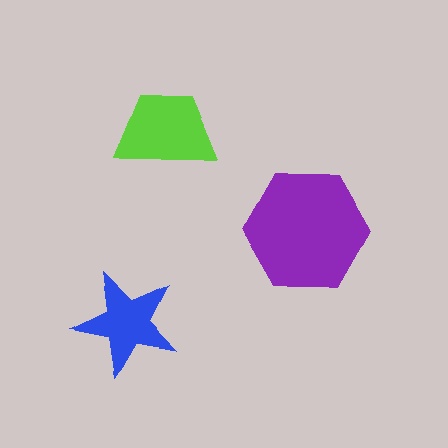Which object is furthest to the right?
The purple hexagon is rightmost.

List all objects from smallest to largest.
The blue star, the lime trapezoid, the purple hexagon.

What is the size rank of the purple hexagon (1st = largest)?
1st.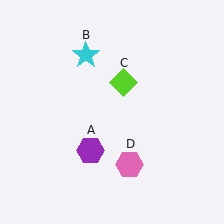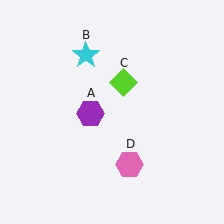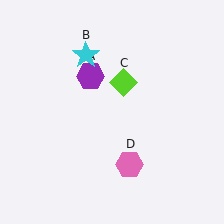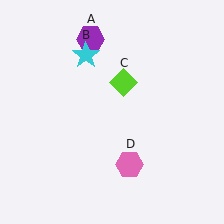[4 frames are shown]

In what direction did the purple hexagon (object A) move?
The purple hexagon (object A) moved up.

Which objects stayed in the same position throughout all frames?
Cyan star (object B) and lime diamond (object C) and pink hexagon (object D) remained stationary.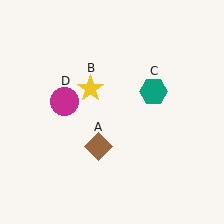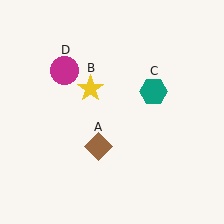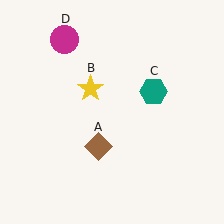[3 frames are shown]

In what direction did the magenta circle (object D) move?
The magenta circle (object D) moved up.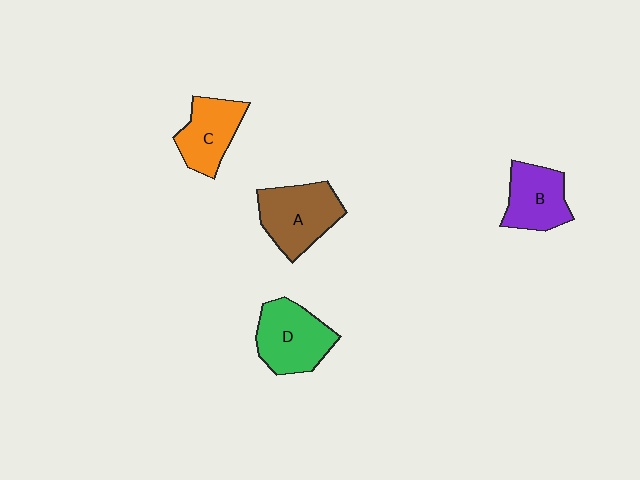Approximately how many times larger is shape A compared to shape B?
Approximately 1.2 times.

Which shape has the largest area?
Shape A (brown).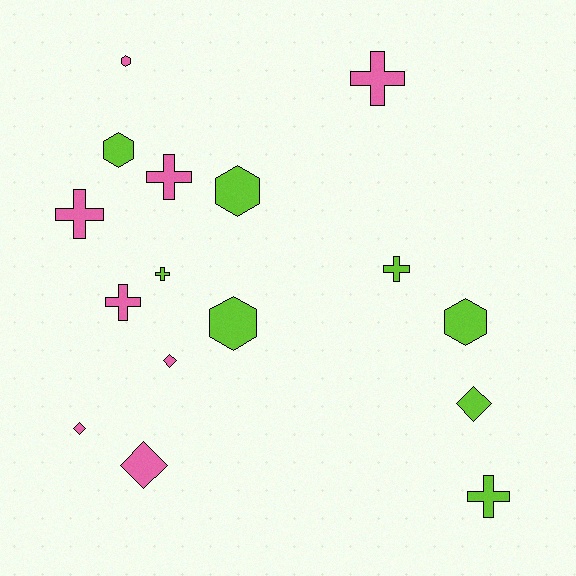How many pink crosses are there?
There are 4 pink crosses.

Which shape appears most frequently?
Cross, with 7 objects.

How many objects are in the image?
There are 16 objects.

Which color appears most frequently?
Pink, with 8 objects.